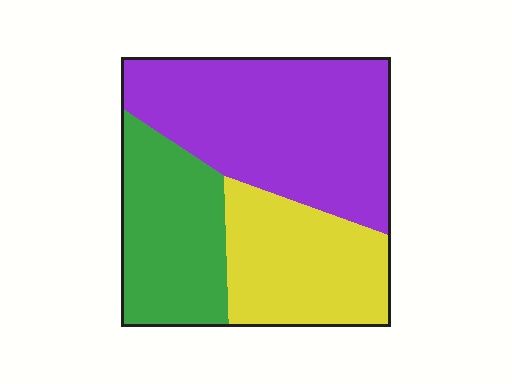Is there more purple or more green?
Purple.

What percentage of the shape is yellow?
Yellow takes up about one quarter (1/4) of the shape.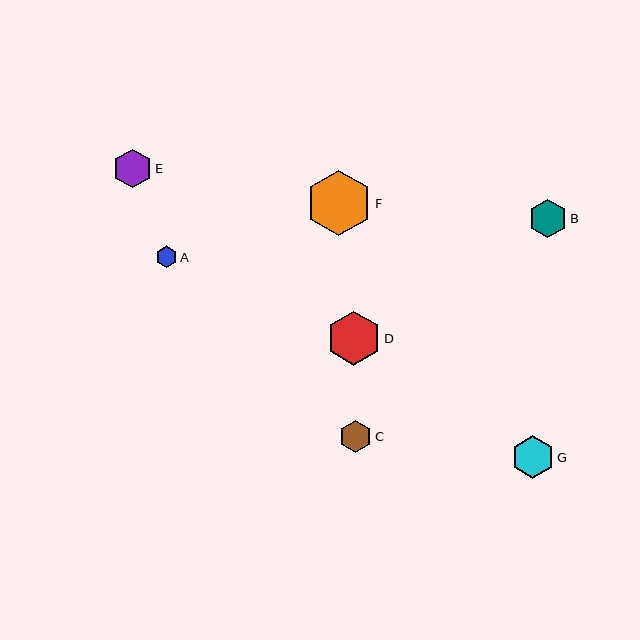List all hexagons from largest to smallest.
From largest to smallest: F, D, G, E, B, C, A.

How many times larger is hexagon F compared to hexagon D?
Hexagon F is approximately 1.2 times the size of hexagon D.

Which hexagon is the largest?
Hexagon F is the largest with a size of approximately 65 pixels.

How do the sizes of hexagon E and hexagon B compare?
Hexagon E and hexagon B are approximately the same size.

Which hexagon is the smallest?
Hexagon A is the smallest with a size of approximately 22 pixels.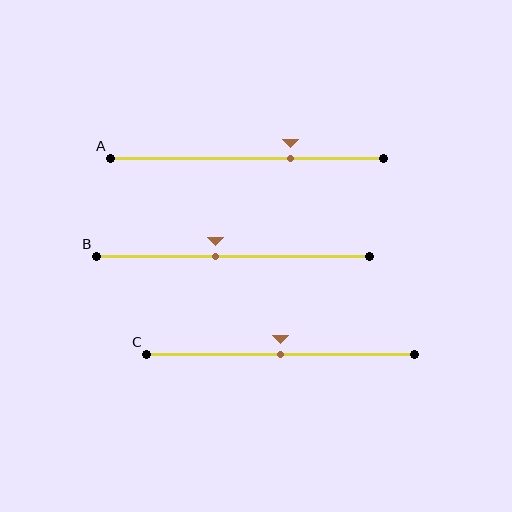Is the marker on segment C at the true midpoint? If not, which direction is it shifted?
Yes, the marker on segment C is at the true midpoint.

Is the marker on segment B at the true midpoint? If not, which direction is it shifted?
No, the marker on segment B is shifted to the left by about 6% of the segment length.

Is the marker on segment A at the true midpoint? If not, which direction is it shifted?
No, the marker on segment A is shifted to the right by about 16% of the segment length.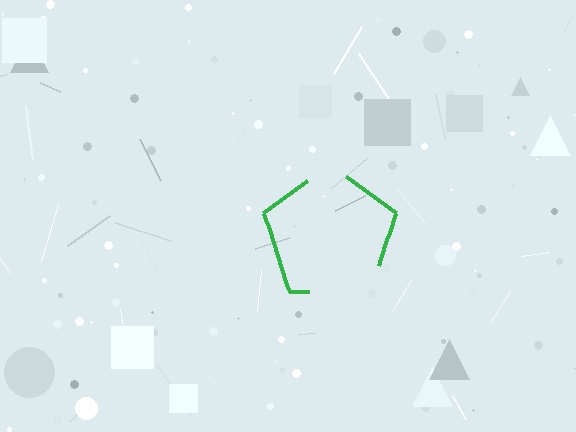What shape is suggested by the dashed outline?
The dashed outline suggests a pentagon.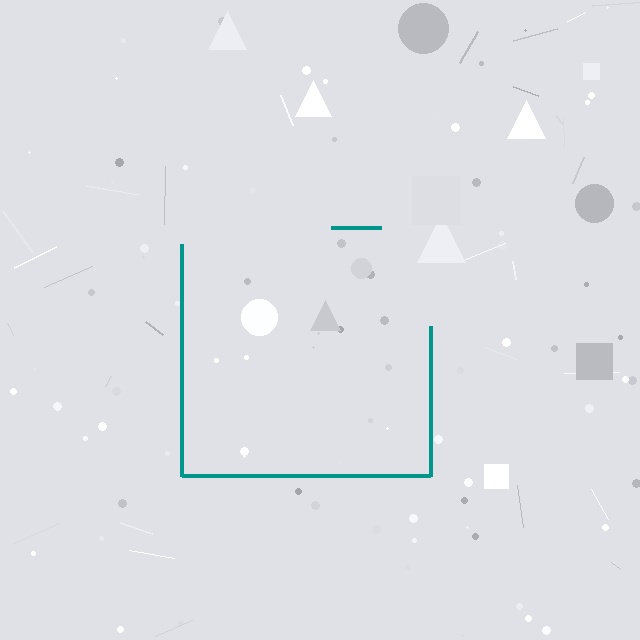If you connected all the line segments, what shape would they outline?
They would outline a square.